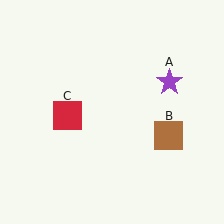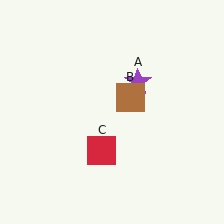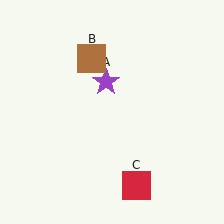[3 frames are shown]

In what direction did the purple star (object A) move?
The purple star (object A) moved left.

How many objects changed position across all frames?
3 objects changed position: purple star (object A), brown square (object B), red square (object C).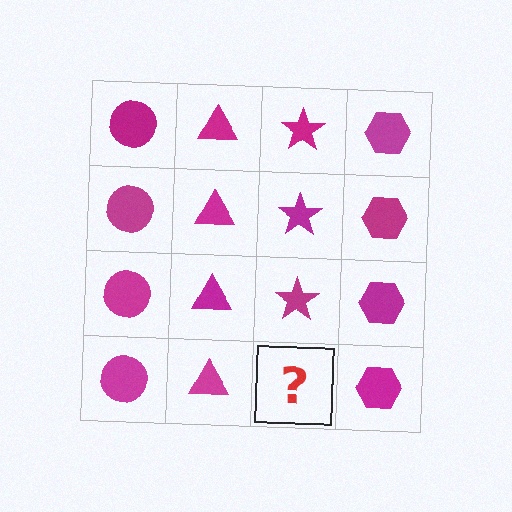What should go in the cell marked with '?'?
The missing cell should contain a magenta star.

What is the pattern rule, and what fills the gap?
The rule is that each column has a consistent shape. The gap should be filled with a magenta star.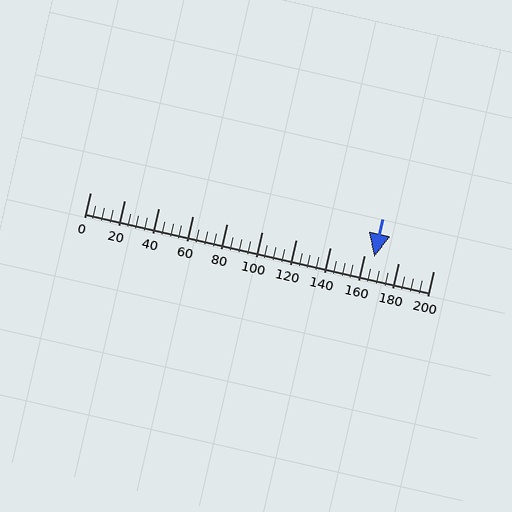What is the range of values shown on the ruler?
The ruler shows values from 0 to 200.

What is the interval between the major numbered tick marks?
The major tick marks are spaced 20 units apart.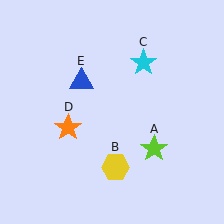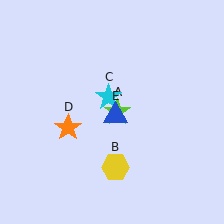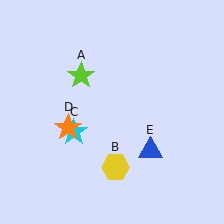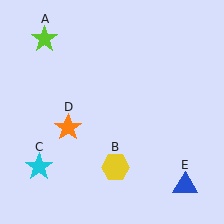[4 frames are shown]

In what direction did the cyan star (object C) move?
The cyan star (object C) moved down and to the left.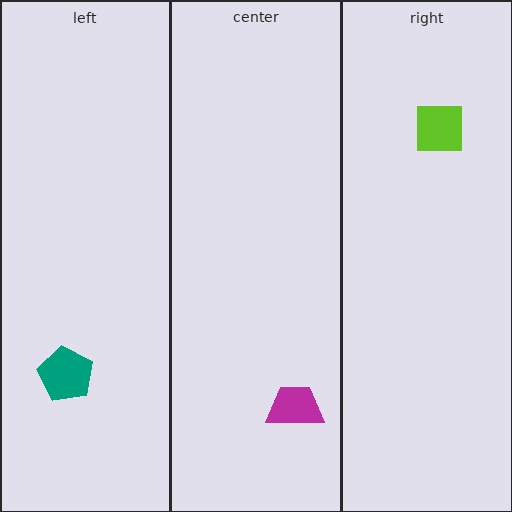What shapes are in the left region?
The teal pentagon.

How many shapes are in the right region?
1.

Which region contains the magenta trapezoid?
The center region.